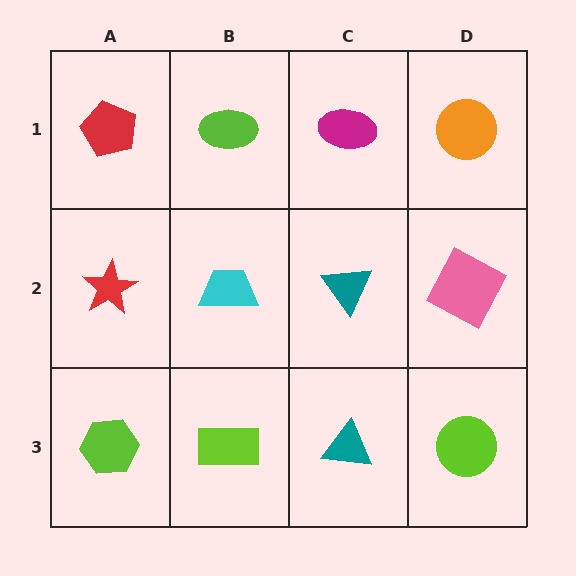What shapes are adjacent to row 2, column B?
A lime ellipse (row 1, column B), a lime rectangle (row 3, column B), a red star (row 2, column A), a teal triangle (row 2, column C).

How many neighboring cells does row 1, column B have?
3.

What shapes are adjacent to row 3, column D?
A pink square (row 2, column D), a teal triangle (row 3, column C).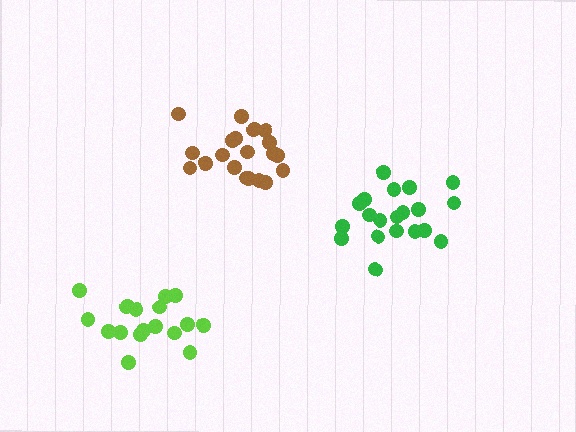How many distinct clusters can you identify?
There are 3 distinct clusters.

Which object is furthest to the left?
The lime cluster is leftmost.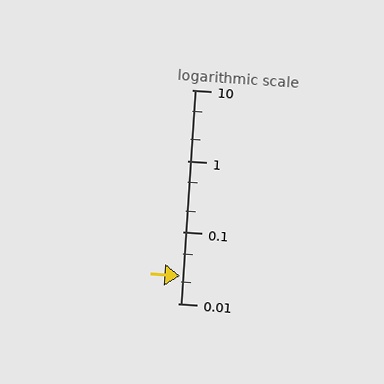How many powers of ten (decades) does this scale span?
The scale spans 3 decades, from 0.01 to 10.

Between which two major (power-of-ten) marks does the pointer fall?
The pointer is between 0.01 and 0.1.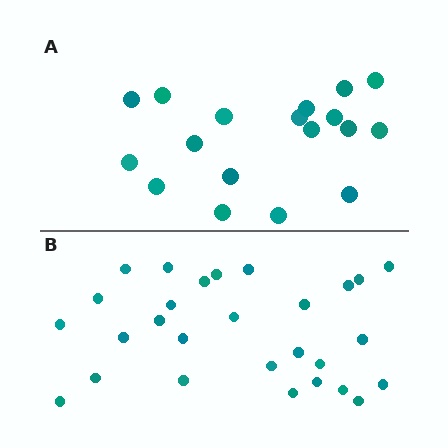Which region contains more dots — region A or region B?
Region B (the bottom region) has more dots.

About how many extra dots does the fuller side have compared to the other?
Region B has roughly 10 or so more dots than region A.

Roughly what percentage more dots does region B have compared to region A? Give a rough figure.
About 55% more.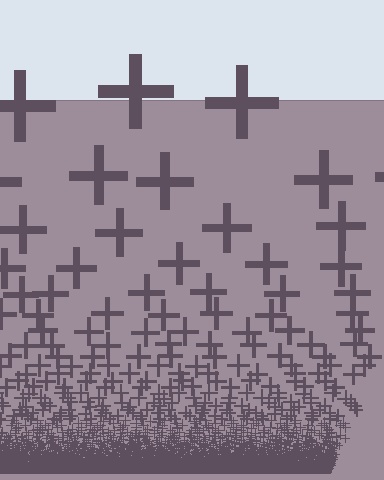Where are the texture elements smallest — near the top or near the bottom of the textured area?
Near the bottom.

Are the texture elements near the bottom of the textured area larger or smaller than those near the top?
Smaller. The gradient is inverted — elements near the bottom are smaller and denser.